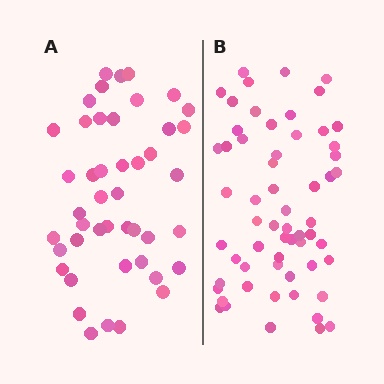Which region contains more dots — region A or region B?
Region B (the right region) has more dots.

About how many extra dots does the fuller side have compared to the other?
Region B has approximately 15 more dots than region A.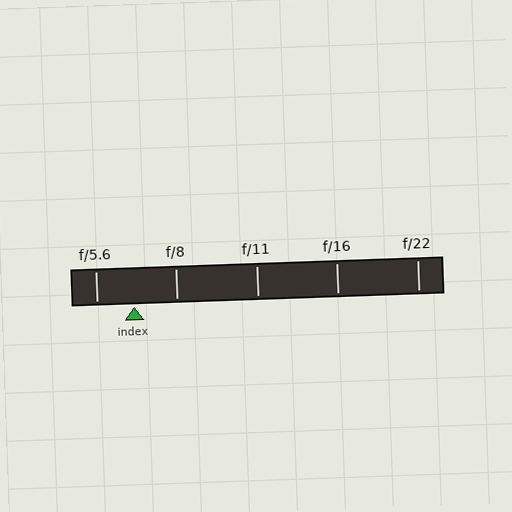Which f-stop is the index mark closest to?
The index mark is closest to f/5.6.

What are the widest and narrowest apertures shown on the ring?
The widest aperture shown is f/5.6 and the narrowest is f/22.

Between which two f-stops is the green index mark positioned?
The index mark is between f/5.6 and f/8.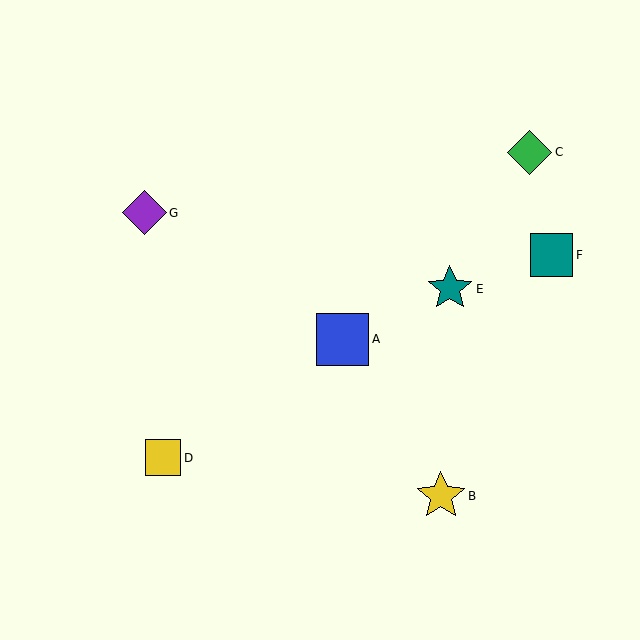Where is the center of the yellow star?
The center of the yellow star is at (441, 496).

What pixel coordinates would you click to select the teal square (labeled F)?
Click at (552, 255) to select the teal square F.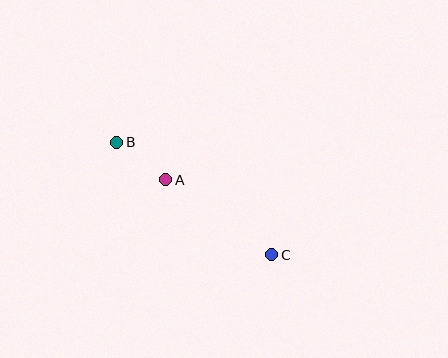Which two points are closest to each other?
Points A and B are closest to each other.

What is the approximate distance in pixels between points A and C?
The distance between A and C is approximately 130 pixels.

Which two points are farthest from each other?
Points B and C are farthest from each other.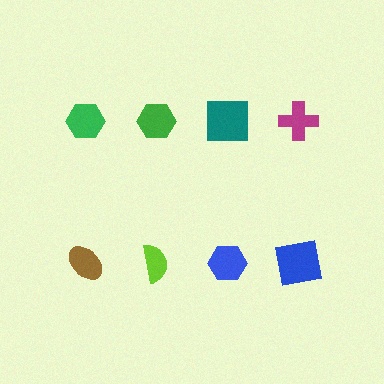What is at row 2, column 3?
A blue hexagon.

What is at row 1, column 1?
A green hexagon.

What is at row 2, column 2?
A lime semicircle.